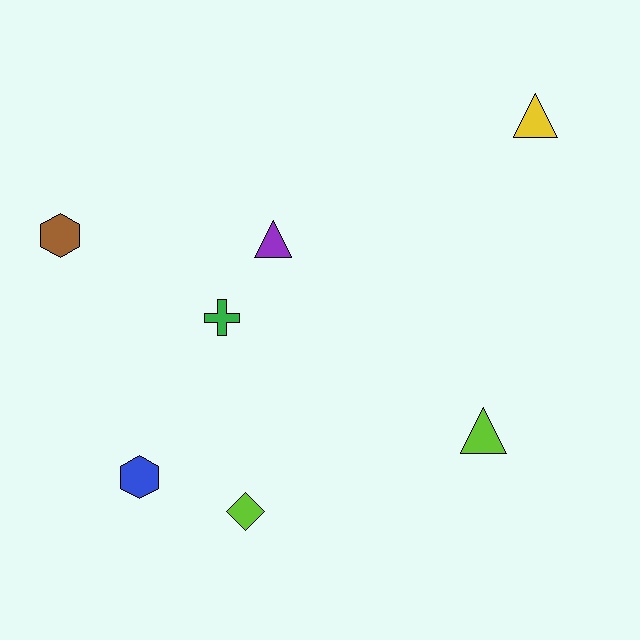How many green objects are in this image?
There is 1 green object.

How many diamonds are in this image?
There is 1 diamond.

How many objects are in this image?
There are 7 objects.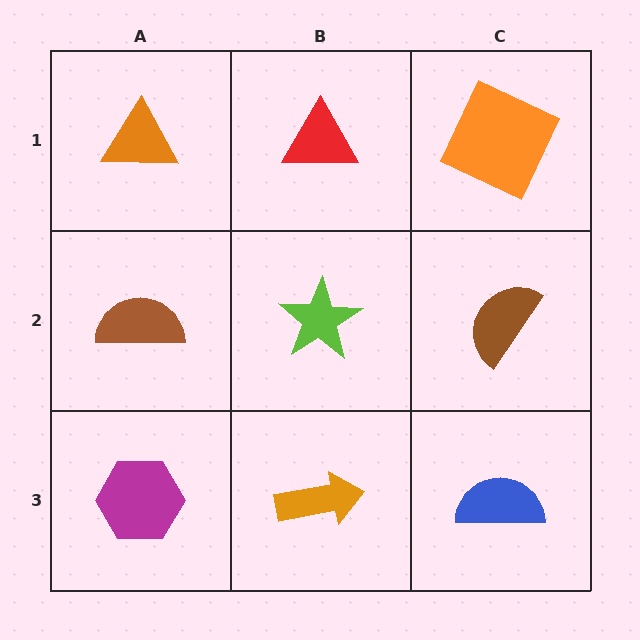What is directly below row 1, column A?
A brown semicircle.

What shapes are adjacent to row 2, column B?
A red triangle (row 1, column B), an orange arrow (row 3, column B), a brown semicircle (row 2, column A), a brown semicircle (row 2, column C).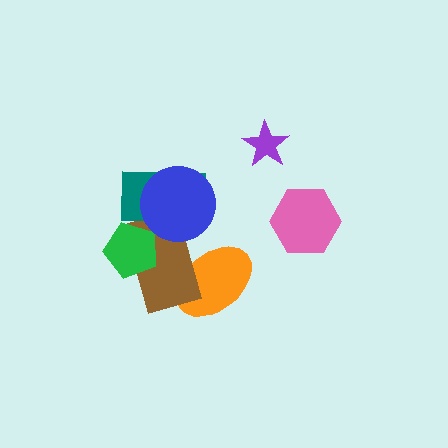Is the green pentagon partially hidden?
Yes, it is partially covered by another shape.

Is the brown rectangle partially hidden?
Yes, it is partially covered by another shape.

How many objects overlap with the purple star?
0 objects overlap with the purple star.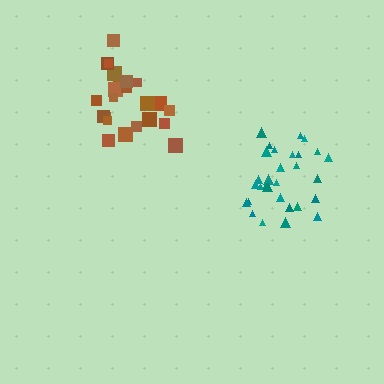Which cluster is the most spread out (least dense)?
Brown.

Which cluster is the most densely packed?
Teal.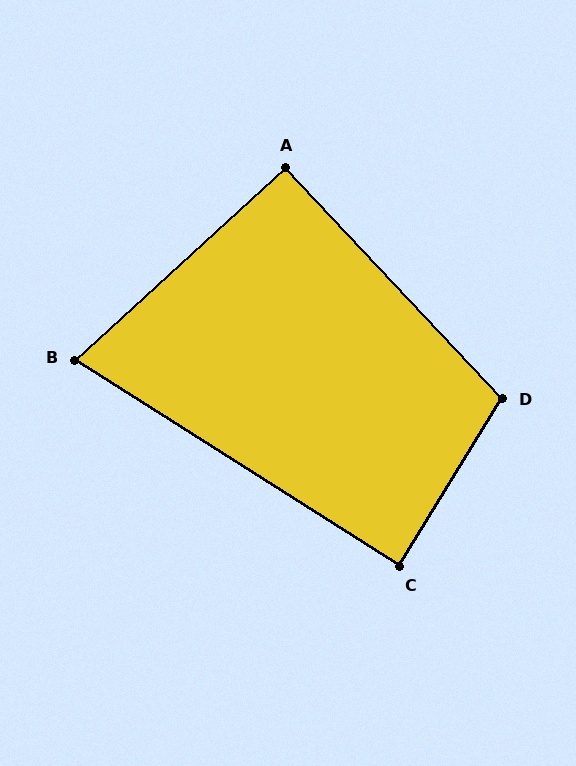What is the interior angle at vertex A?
Approximately 91 degrees (approximately right).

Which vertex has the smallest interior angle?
B, at approximately 75 degrees.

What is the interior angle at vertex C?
Approximately 89 degrees (approximately right).